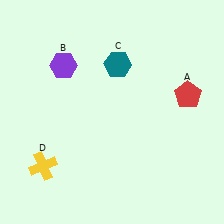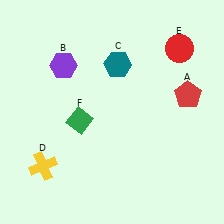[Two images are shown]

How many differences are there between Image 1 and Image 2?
There are 2 differences between the two images.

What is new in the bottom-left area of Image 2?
A green diamond (F) was added in the bottom-left area of Image 2.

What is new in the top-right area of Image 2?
A red circle (E) was added in the top-right area of Image 2.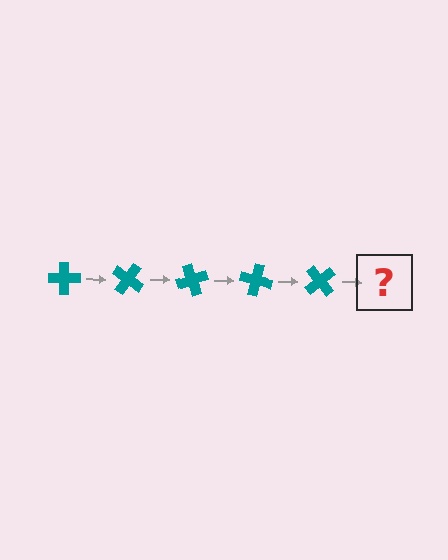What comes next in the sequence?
The next element should be a teal cross rotated 175 degrees.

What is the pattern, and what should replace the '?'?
The pattern is that the cross rotates 35 degrees each step. The '?' should be a teal cross rotated 175 degrees.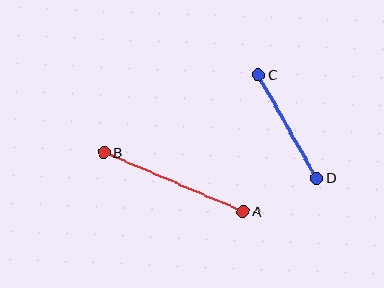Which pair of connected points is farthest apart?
Points A and B are farthest apart.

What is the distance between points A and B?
The distance is approximately 151 pixels.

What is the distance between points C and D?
The distance is approximately 119 pixels.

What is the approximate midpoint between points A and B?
The midpoint is at approximately (174, 182) pixels.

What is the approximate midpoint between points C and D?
The midpoint is at approximately (287, 126) pixels.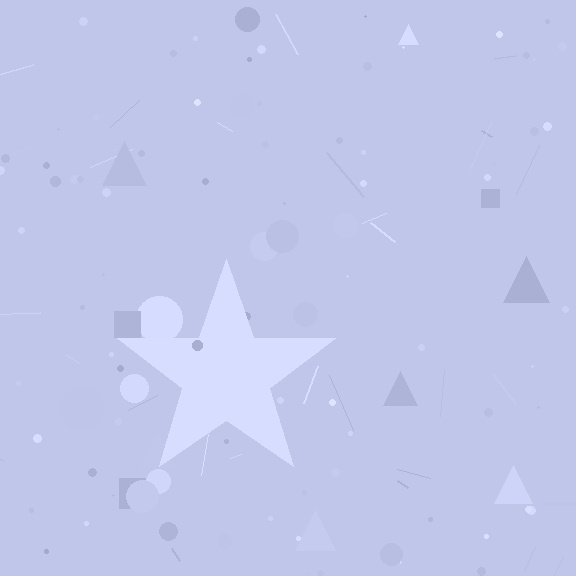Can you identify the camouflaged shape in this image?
The camouflaged shape is a star.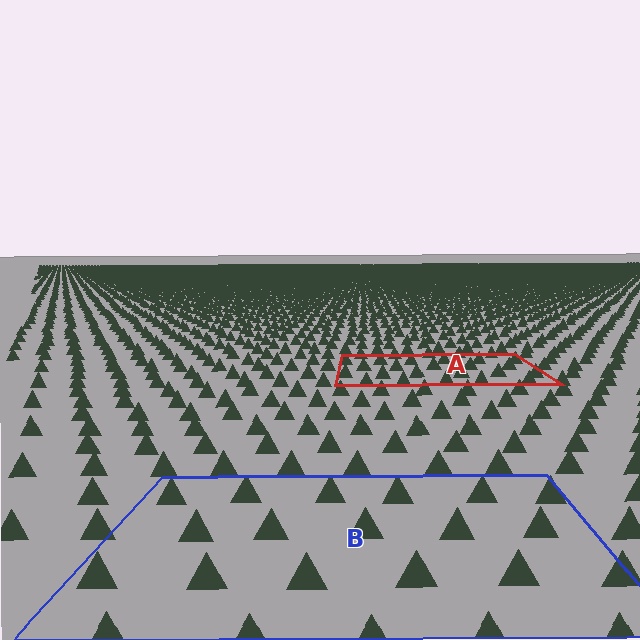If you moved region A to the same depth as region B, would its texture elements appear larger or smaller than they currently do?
They would appear larger. At a closer depth, the same texture elements are projected at a bigger on-screen size.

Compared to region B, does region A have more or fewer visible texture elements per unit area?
Region A has more texture elements per unit area — they are packed more densely because it is farther away.